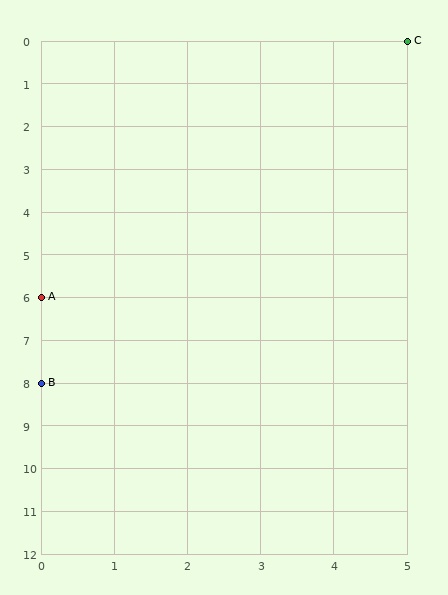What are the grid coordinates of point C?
Point C is at grid coordinates (5, 0).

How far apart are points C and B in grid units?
Points C and B are 5 columns and 8 rows apart (about 9.4 grid units diagonally).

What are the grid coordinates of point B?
Point B is at grid coordinates (0, 8).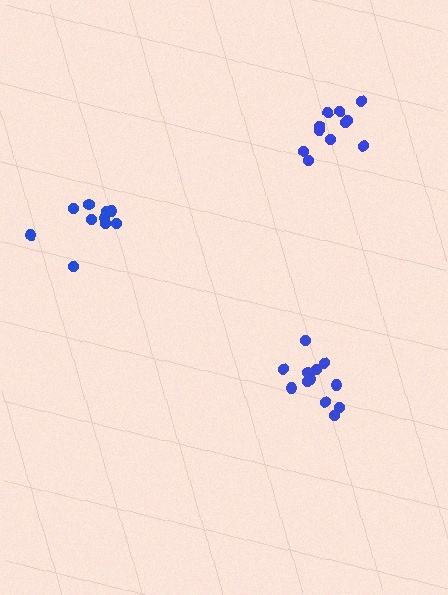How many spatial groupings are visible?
There are 3 spatial groupings.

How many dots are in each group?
Group 1: 11 dots, Group 2: 12 dots, Group 3: 10 dots (33 total).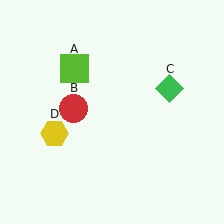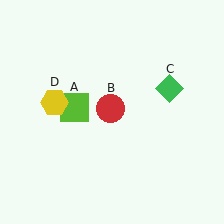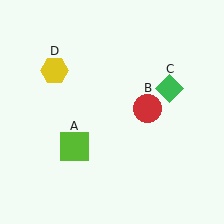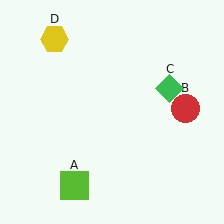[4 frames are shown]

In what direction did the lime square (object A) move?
The lime square (object A) moved down.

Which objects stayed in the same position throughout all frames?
Green diamond (object C) remained stationary.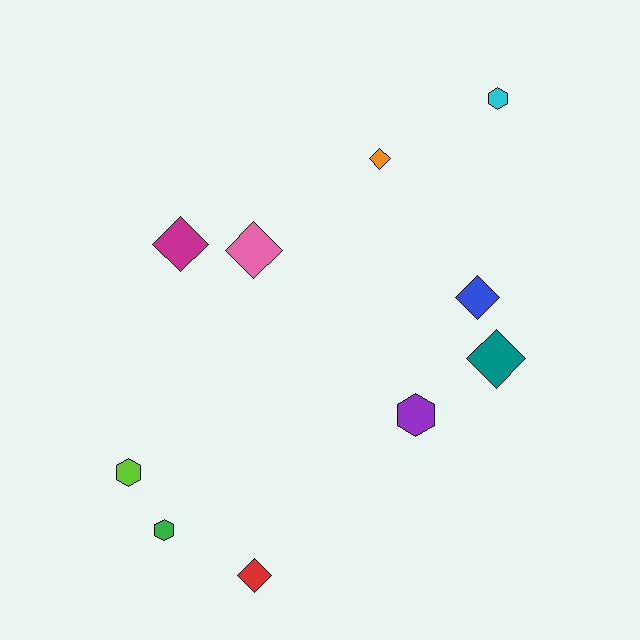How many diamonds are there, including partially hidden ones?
There are 6 diamonds.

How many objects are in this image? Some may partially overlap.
There are 10 objects.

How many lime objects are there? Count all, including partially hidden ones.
There is 1 lime object.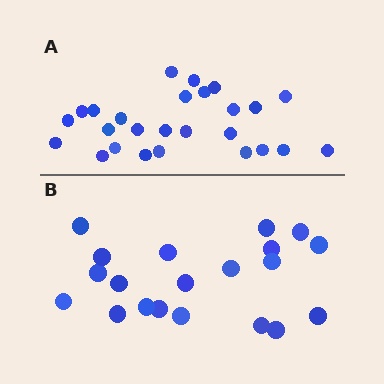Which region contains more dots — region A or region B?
Region A (the top region) has more dots.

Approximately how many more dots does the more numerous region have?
Region A has about 6 more dots than region B.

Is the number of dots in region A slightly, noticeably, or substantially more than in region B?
Region A has noticeably more, but not dramatically so. The ratio is roughly 1.3 to 1.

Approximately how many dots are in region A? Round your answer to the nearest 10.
About 30 dots. (The exact count is 26, which rounds to 30.)